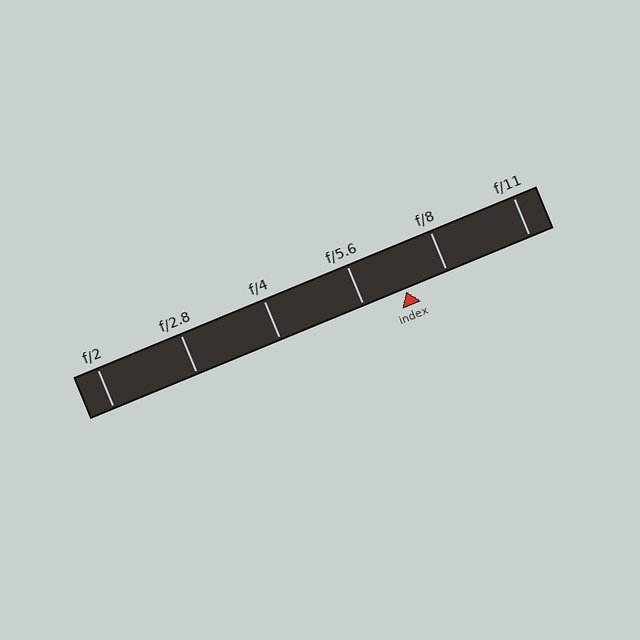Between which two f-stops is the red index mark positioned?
The index mark is between f/5.6 and f/8.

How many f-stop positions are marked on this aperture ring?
There are 6 f-stop positions marked.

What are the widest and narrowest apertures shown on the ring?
The widest aperture shown is f/2 and the narrowest is f/11.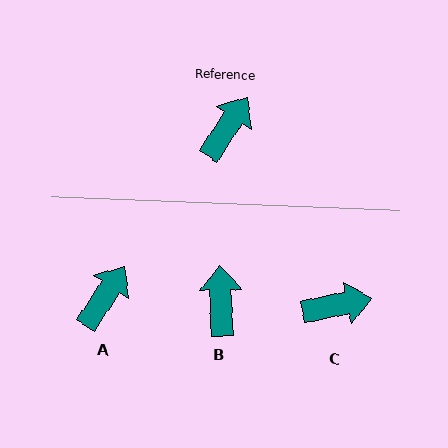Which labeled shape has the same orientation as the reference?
A.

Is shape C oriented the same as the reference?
No, it is off by about 45 degrees.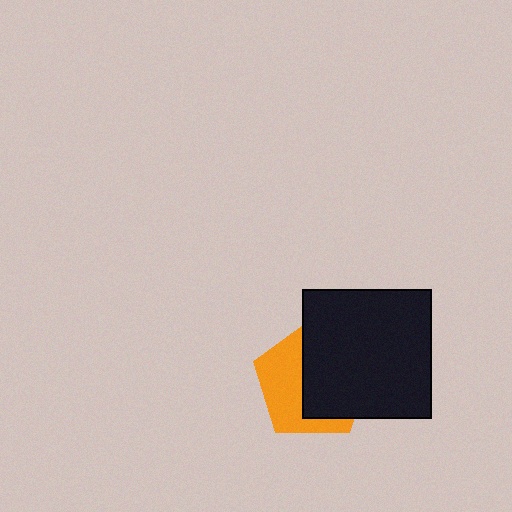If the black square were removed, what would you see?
You would see the complete orange pentagon.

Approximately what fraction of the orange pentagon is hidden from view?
Roughly 56% of the orange pentagon is hidden behind the black square.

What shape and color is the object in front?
The object in front is a black square.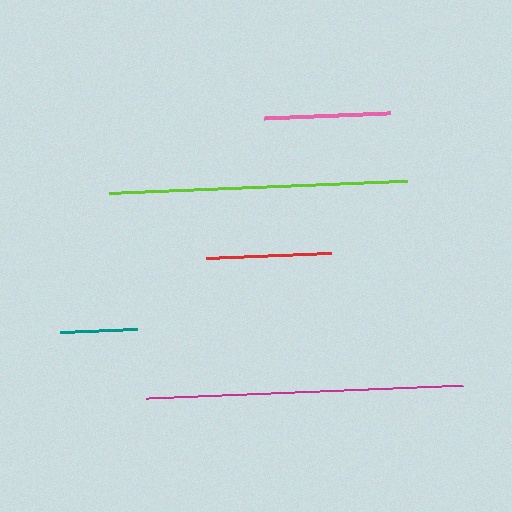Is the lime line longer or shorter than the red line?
The lime line is longer than the red line.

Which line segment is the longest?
The magenta line is the longest at approximately 317 pixels.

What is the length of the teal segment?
The teal segment is approximately 77 pixels long.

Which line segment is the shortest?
The teal line is the shortest at approximately 77 pixels.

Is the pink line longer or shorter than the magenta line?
The magenta line is longer than the pink line.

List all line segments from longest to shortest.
From longest to shortest: magenta, lime, pink, red, teal.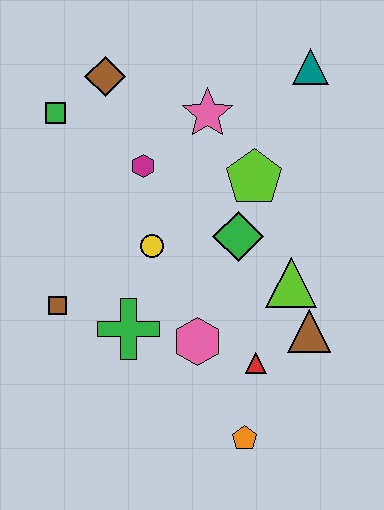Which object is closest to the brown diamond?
The green square is closest to the brown diamond.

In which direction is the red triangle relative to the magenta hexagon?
The red triangle is below the magenta hexagon.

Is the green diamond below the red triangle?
No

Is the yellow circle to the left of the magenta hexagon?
No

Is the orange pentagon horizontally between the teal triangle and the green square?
Yes